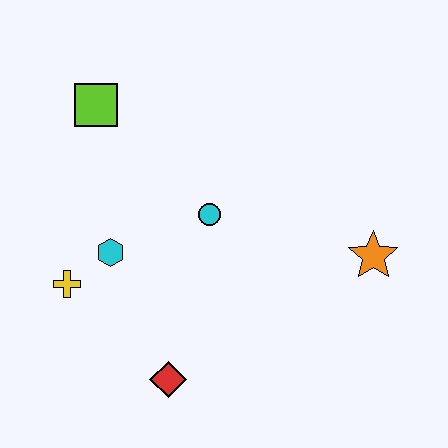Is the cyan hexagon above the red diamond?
Yes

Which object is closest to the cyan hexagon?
The yellow cross is closest to the cyan hexagon.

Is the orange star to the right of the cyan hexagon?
Yes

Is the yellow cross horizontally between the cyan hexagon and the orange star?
No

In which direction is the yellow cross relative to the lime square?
The yellow cross is below the lime square.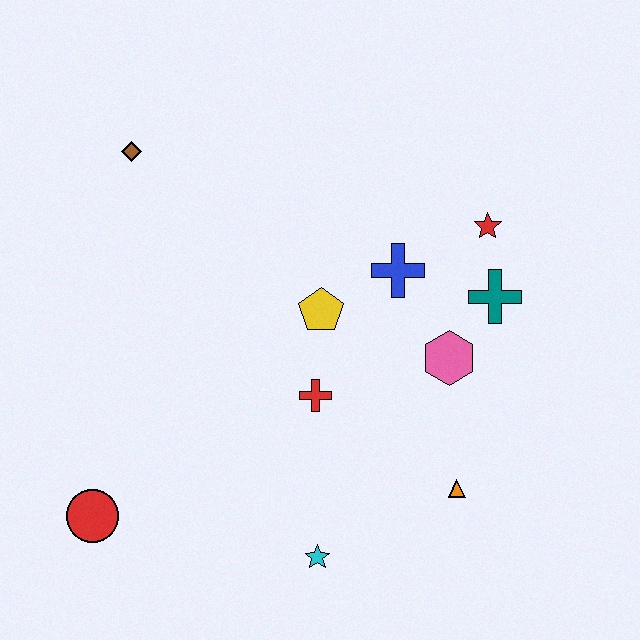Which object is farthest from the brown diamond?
The orange triangle is farthest from the brown diamond.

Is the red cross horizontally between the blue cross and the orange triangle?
No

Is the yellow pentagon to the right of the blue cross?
No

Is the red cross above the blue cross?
No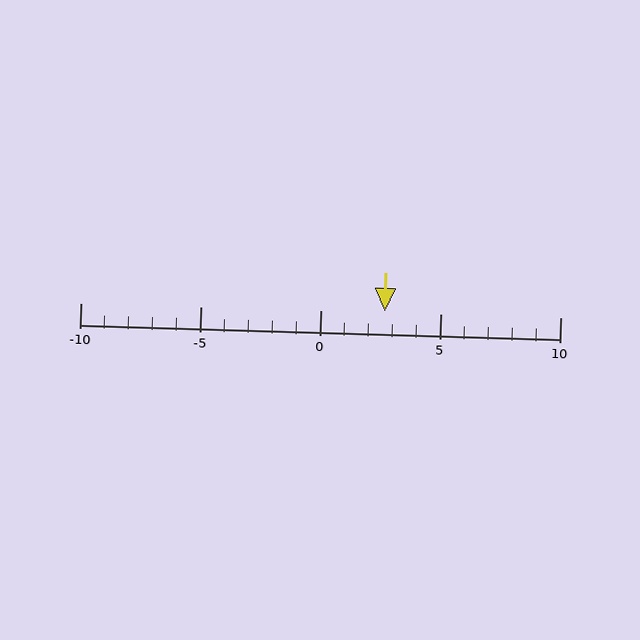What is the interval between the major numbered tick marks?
The major tick marks are spaced 5 units apart.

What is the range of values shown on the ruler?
The ruler shows values from -10 to 10.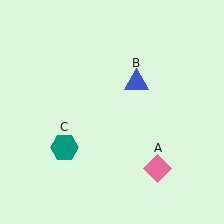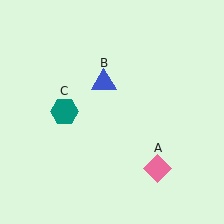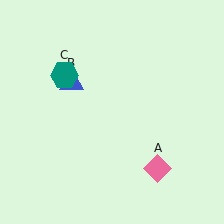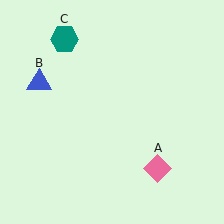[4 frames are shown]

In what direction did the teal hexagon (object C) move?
The teal hexagon (object C) moved up.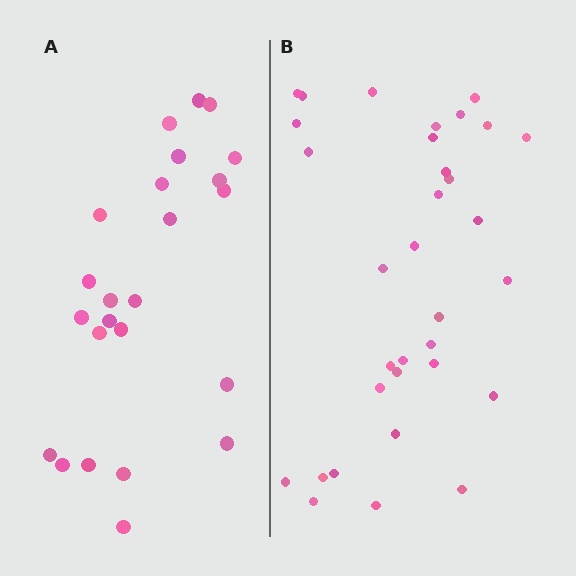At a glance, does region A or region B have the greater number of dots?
Region B (the right region) has more dots.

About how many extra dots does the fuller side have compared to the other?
Region B has roughly 8 or so more dots than region A.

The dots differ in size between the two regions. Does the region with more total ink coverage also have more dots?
No. Region A has more total ink coverage because its dots are larger, but region B actually contains more individual dots. Total area can be misleading — the number of items is what matters here.